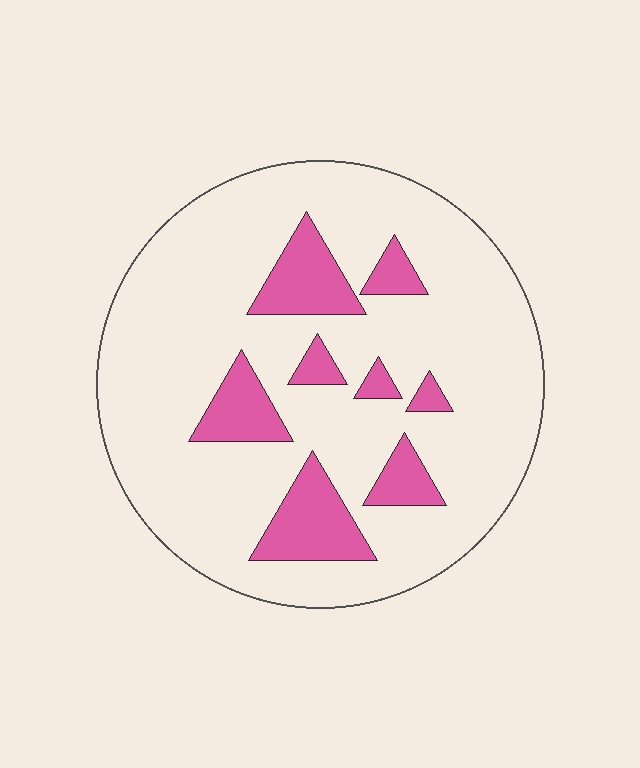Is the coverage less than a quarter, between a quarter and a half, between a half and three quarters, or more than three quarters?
Less than a quarter.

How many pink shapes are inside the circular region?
8.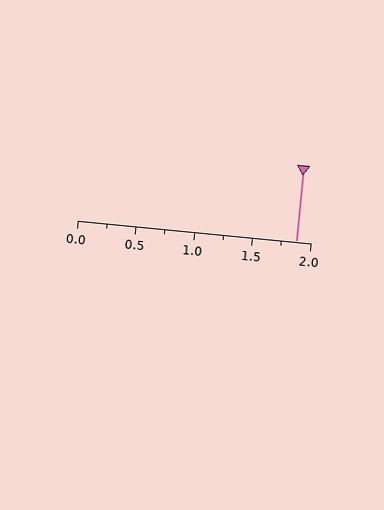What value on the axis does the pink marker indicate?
The marker indicates approximately 1.88.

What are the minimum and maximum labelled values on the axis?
The axis runs from 0.0 to 2.0.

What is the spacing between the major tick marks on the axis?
The major ticks are spaced 0.5 apart.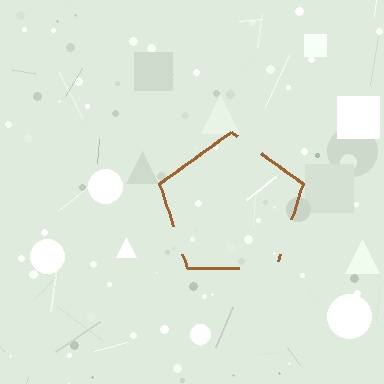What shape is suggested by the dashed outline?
The dashed outline suggests a pentagon.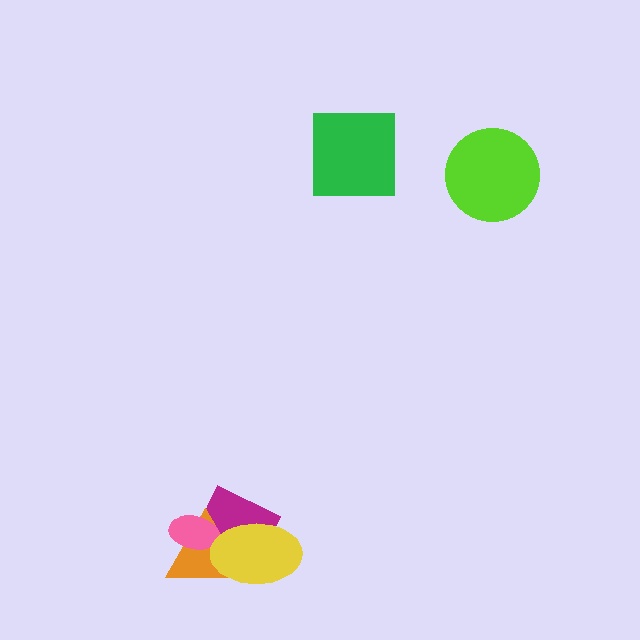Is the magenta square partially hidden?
Yes, it is partially covered by another shape.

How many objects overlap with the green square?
0 objects overlap with the green square.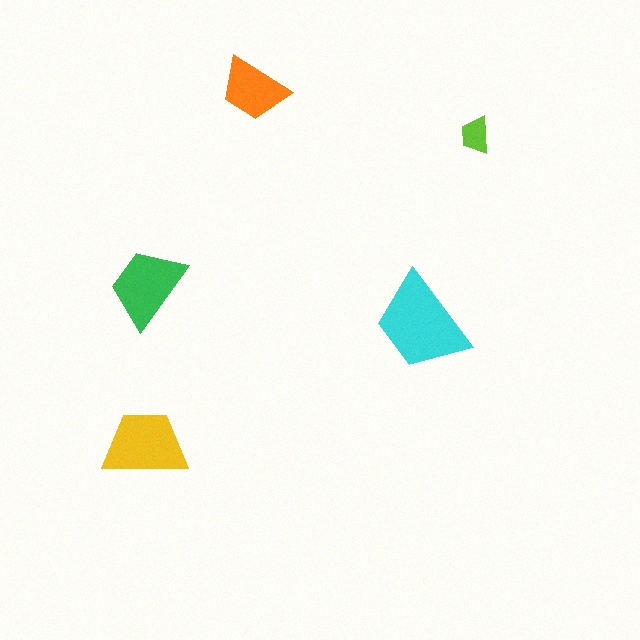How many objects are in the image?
There are 5 objects in the image.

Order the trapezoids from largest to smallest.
the cyan one, the yellow one, the green one, the orange one, the lime one.